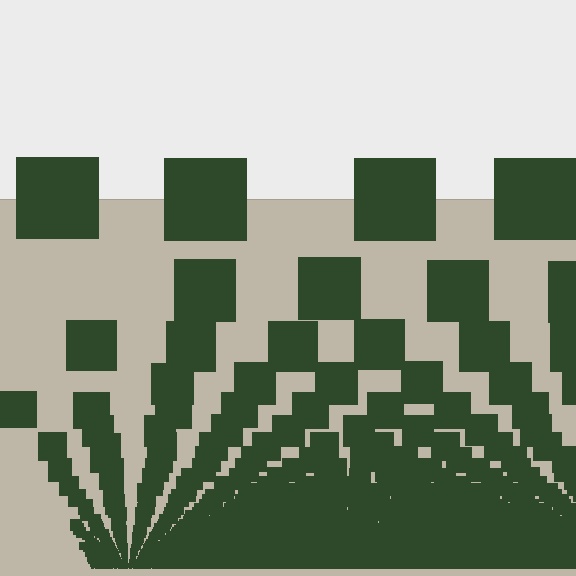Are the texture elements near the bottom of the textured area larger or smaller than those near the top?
Smaller. The gradient is inverted — elements near the bottom are smaller and denser.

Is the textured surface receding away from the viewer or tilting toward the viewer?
The surface appears to tilt toward the viewer. Texture elements get larger and sparser toward the top.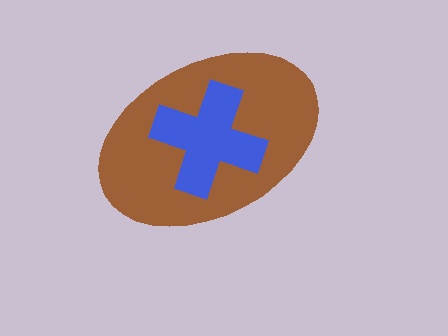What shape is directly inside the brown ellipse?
The blue cross.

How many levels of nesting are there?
2.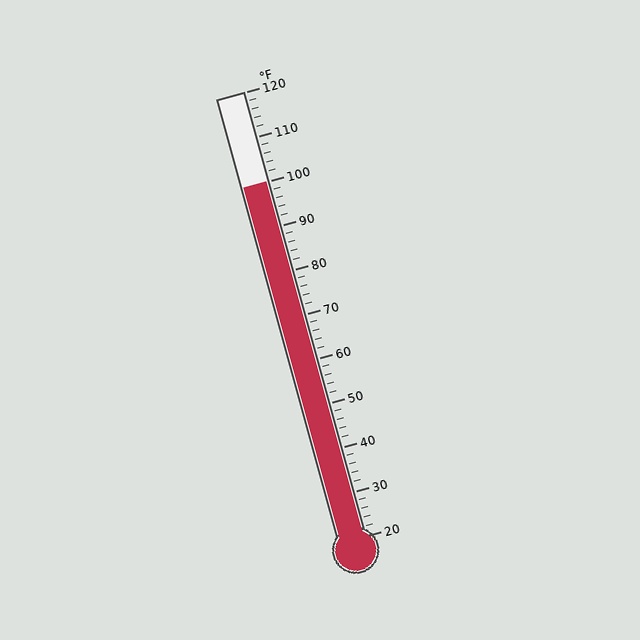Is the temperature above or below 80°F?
The temperature is above 80°F.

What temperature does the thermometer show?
The thermometer shows approximately 100°F.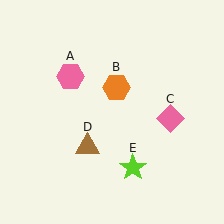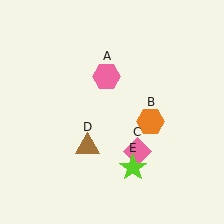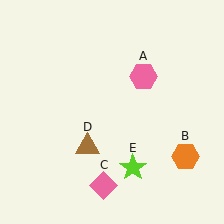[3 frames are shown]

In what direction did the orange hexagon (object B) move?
The orange hexagon (object B) moved down and to the right.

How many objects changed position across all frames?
3 objects changed position: pink hexagon (object A), orange hexagon (object B), pink diamond (object C).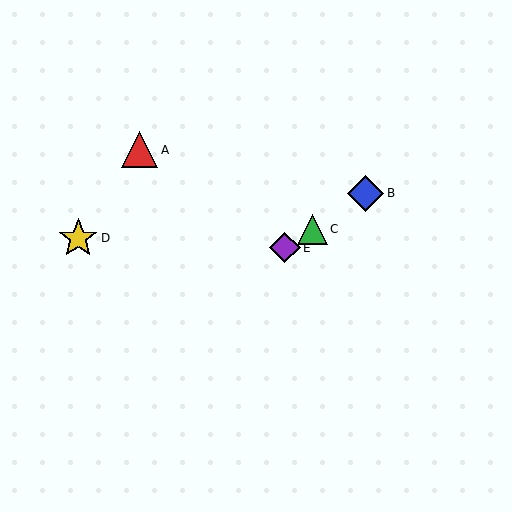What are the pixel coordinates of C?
Object C is at (312, 229).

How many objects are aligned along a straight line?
3 objects (B, C, E) are aligned along a straight line.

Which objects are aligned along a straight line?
Objects B, C, E are aligned along a straight line.